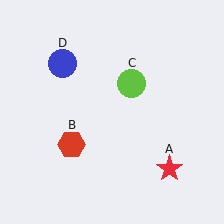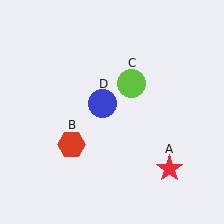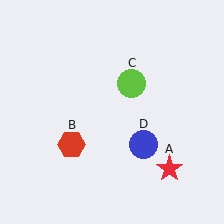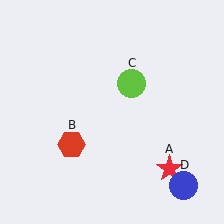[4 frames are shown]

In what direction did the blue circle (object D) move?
The blue circle (object D) moved down and to the right.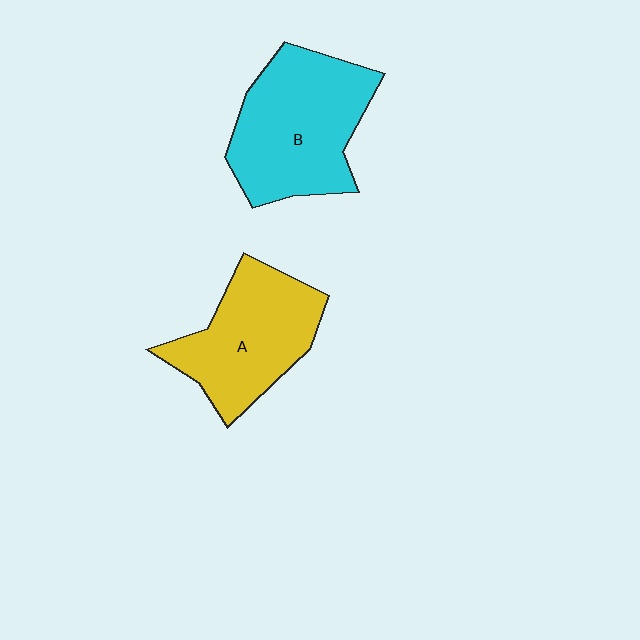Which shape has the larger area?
Shape B (cyan).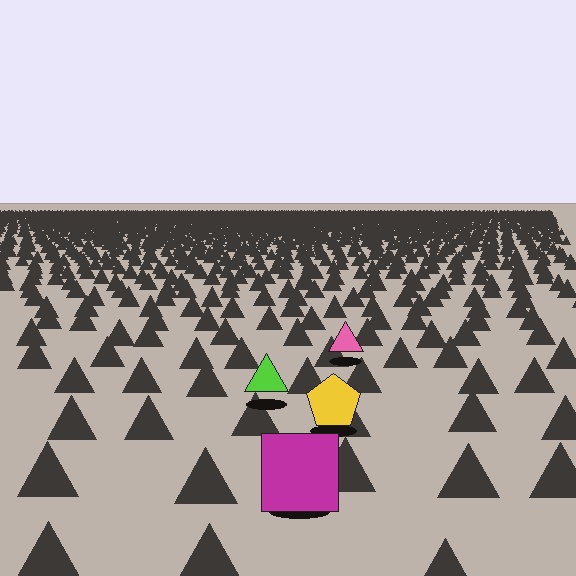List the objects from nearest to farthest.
From nearest to farthest: the magenta square, the yellow pentagon, the lime triangle, the pink triangle.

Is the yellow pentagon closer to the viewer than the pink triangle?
Yes. The yellow pentagon is closer — you can tell from the texture gradient: the ground texture is coarser near it.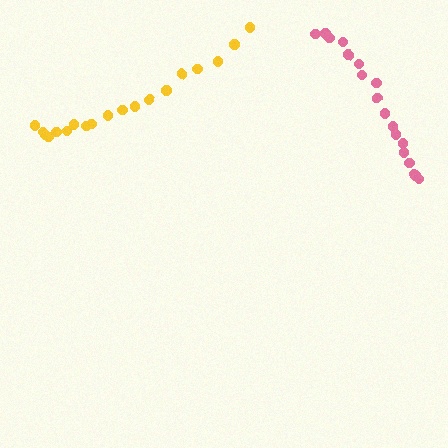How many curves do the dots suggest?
There are 2 distinct paths.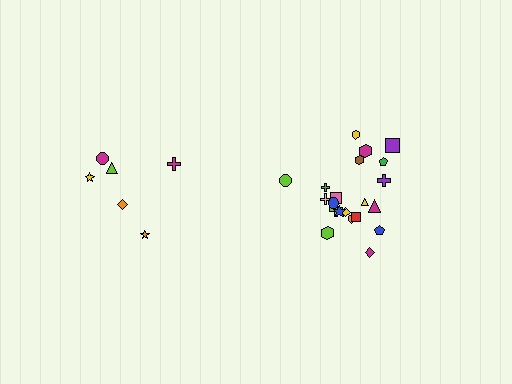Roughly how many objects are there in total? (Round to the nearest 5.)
Roughly 30 objects in total.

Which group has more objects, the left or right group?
The right group.